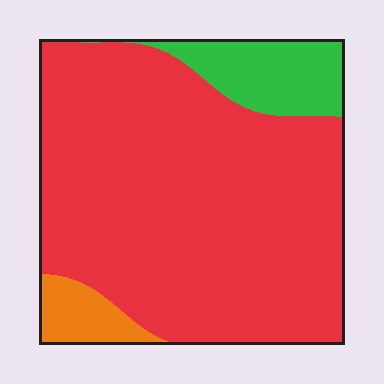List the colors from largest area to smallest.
From largest to smallest: red, green, orange.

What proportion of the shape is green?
Green covers roughly 10% of the shape.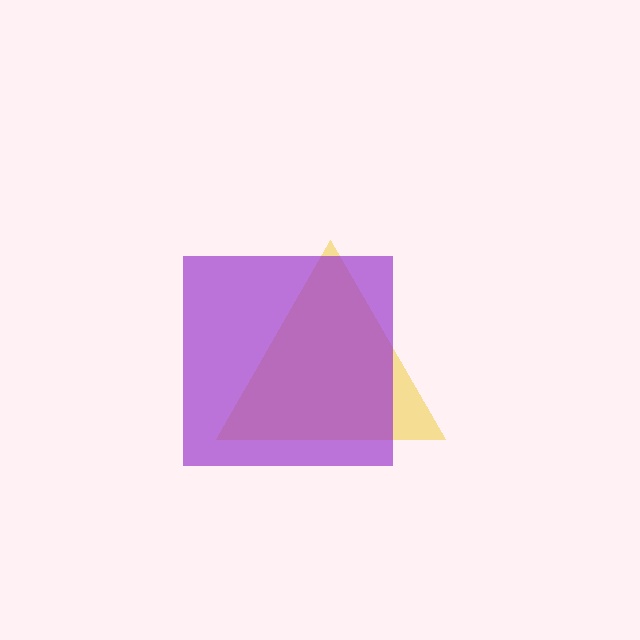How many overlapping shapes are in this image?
There are 2 overlapping shapes in the image.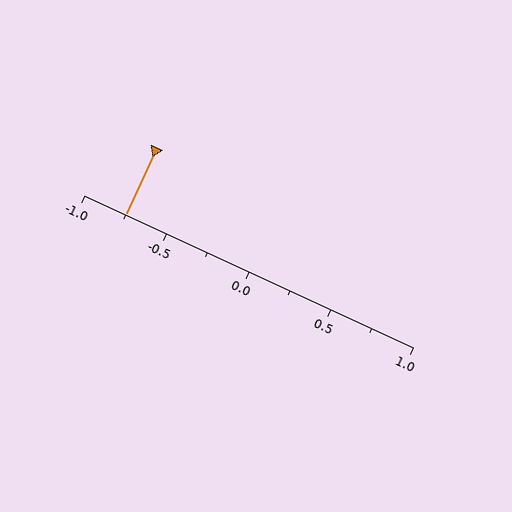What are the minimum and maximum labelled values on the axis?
The axis runs from -1.0 to 1.0.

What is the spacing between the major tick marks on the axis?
The major ticks are spaced 0.5 apart.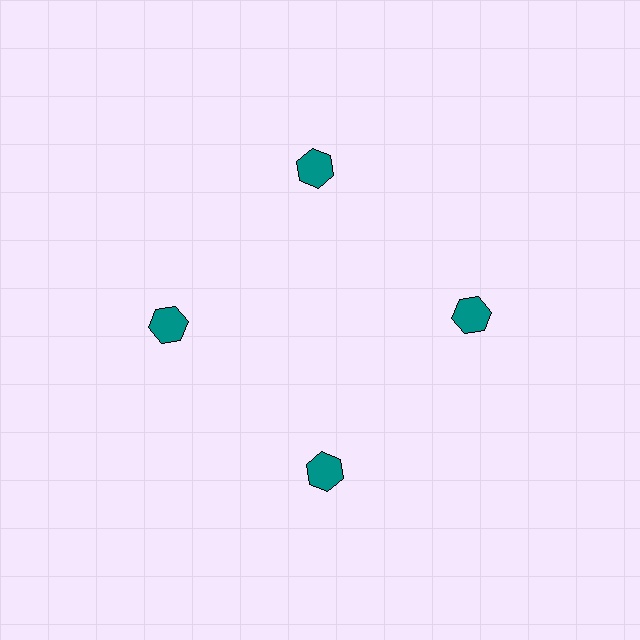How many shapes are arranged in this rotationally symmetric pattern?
There are 4 shapes, arranged in 4 groups of 1.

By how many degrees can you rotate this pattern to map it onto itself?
The pattern maps onto itself every 90 degrees of rotation.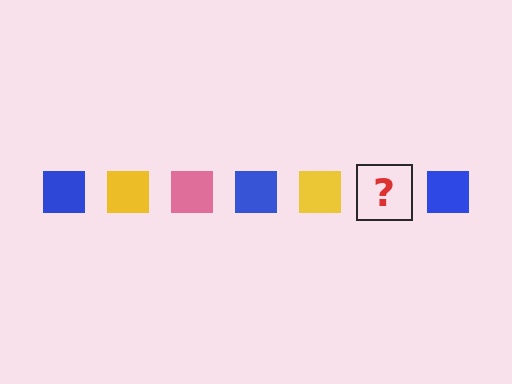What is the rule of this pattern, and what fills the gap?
The rule is that the pattern cycles through blue, yellow, pink squares. The gap should be filled with a pink square.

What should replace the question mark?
The question mark should be replaced with a pink square.